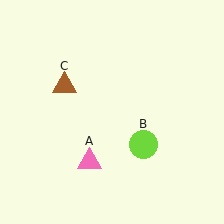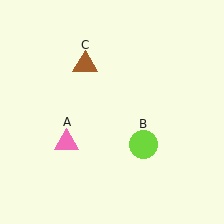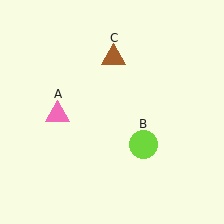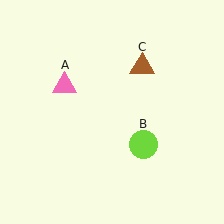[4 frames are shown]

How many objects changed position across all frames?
2 objects changed position: pink triangle (object A), brown triangle (object C).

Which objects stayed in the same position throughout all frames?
Lime circle (object B) remained stationary.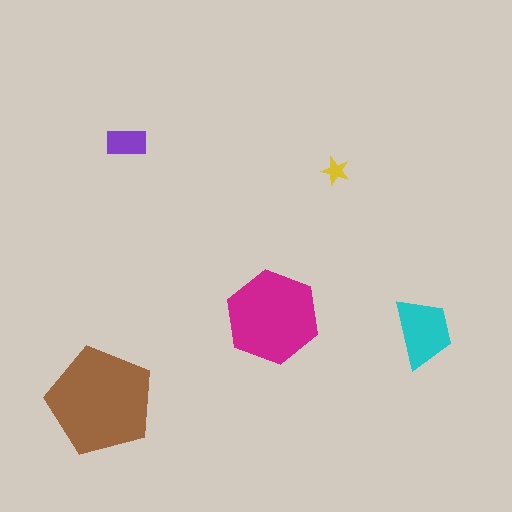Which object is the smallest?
The yellow star.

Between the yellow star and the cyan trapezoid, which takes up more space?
The cyan trapezoid.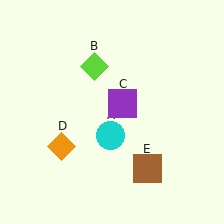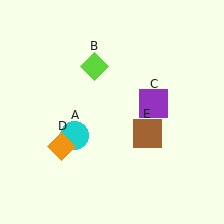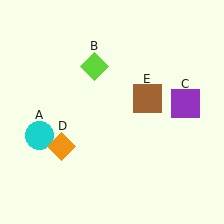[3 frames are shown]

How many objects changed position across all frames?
3 objects changed position: cyan circle (object A), purple square (object C), brown square (object E).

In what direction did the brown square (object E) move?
The brown square (object E) moved up.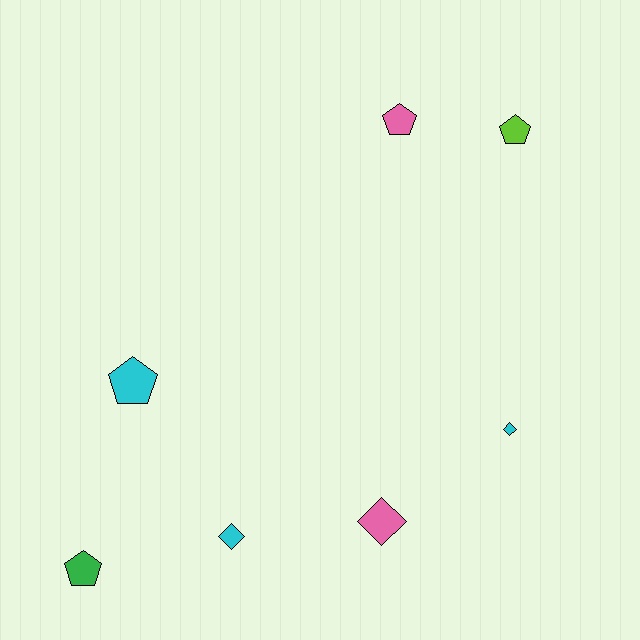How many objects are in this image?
There are 7 objects.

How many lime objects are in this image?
There is 1 lime object.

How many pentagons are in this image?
There are 4 pentagons.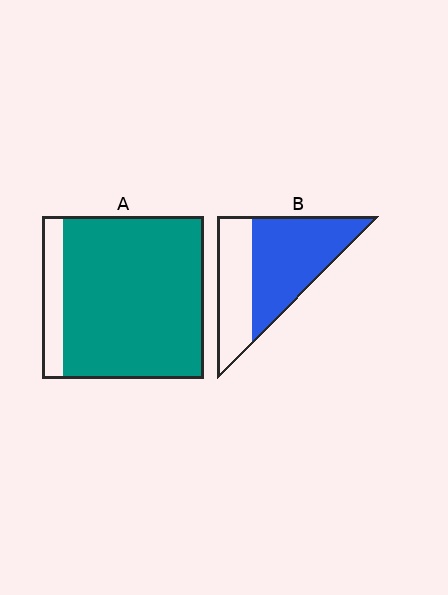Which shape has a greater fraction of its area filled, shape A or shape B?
Shape A.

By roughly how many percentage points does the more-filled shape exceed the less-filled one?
By roughly 25 percentage points (A over B).